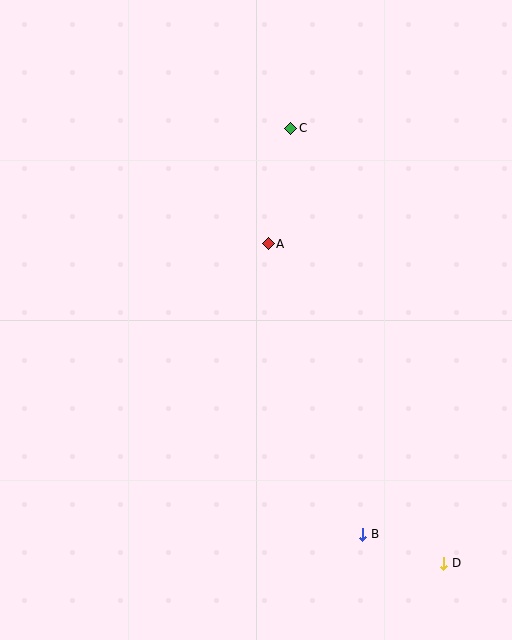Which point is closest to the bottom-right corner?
Point D is closest to the bottom-right corner.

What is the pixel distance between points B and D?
The distance between B and D is 86 pixels.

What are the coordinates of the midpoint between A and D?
The midpoint between A and D is at (356, 403).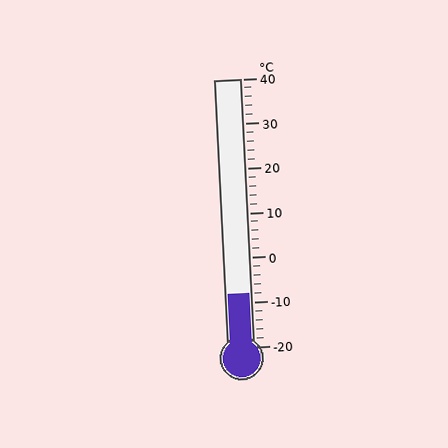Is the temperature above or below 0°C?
The temperature is below 0°C.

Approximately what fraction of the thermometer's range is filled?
The thermometer is filled to approximately 20% of its range.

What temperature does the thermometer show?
The thermometer shows approximately -8°C.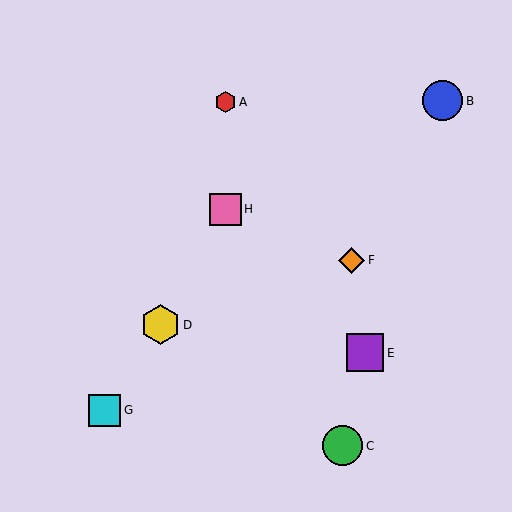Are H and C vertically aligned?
No, H is at x≈225 and C is at x≈343.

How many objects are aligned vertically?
2 objects (A, H) are aligned vertically.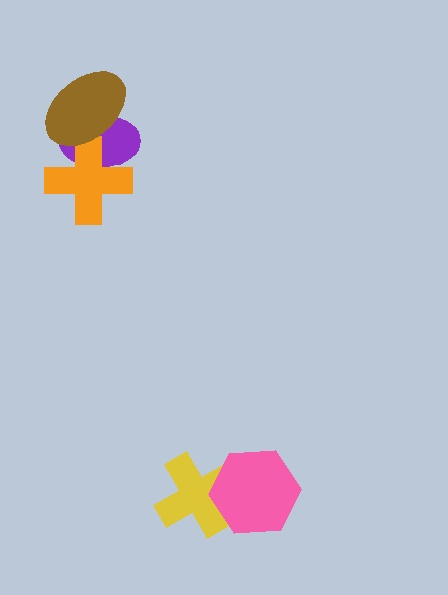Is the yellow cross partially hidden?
Yes, it is partially covered by another shape.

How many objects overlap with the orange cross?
2 objects overlap with the orange cross.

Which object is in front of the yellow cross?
The pink hexagon is in front of the yellow cross.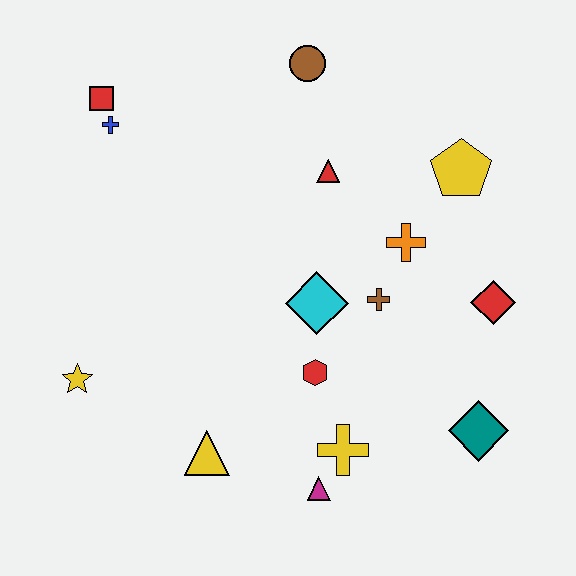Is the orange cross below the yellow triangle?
No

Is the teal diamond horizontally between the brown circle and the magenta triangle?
No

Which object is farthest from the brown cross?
The red square is farthest from the brown cross.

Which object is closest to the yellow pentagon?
The orange cross is closest to the yellow pentagon.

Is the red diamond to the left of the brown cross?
No